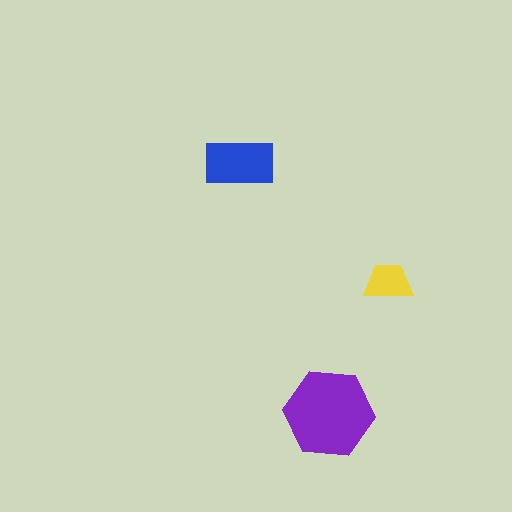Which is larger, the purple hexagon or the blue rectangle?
The purple hexagon.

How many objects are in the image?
There are 3 objects in the image.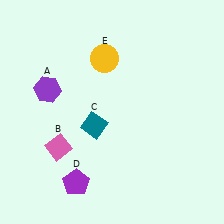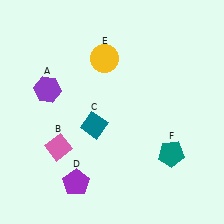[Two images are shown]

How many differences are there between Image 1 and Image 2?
There is 1 difference between the two images.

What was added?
A teal pentagon (F) was added in Image 2.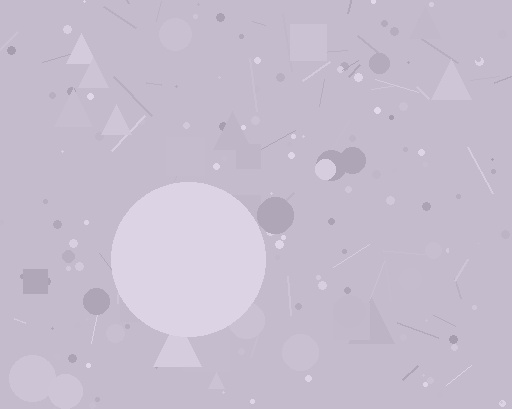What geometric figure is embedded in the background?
A circle is embedded in the background.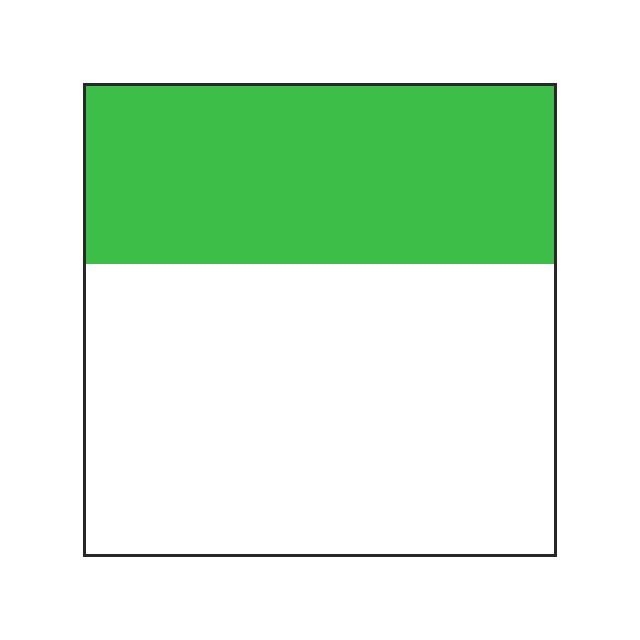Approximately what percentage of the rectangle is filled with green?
Approximately 40%.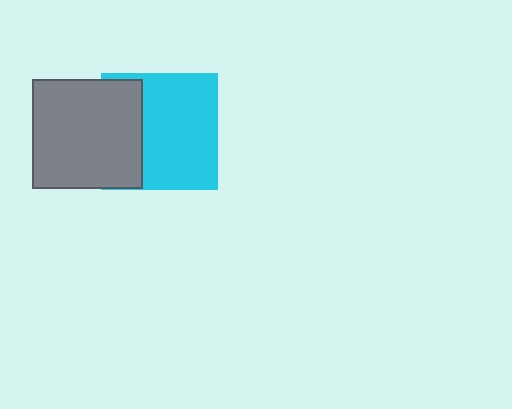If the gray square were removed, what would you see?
You would see the complete cyan square.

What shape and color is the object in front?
The object in front is a gray square.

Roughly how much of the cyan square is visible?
Most of it is visible (roughly 66%).